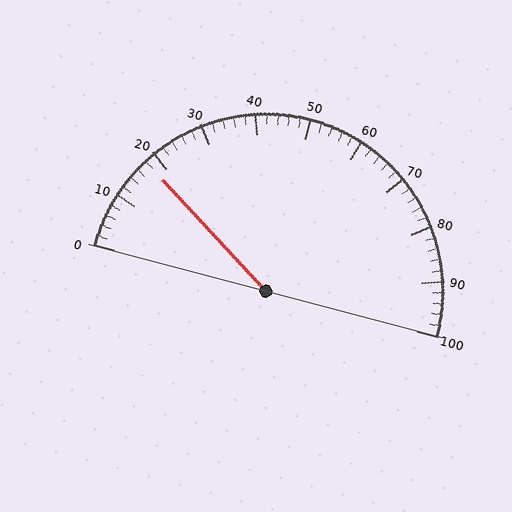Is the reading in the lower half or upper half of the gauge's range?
The reading is in the lower half of the range (0 to 100).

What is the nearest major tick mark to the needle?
The nearest major tick mark is 20.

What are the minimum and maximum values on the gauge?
The gauge ranges from 0 to 100.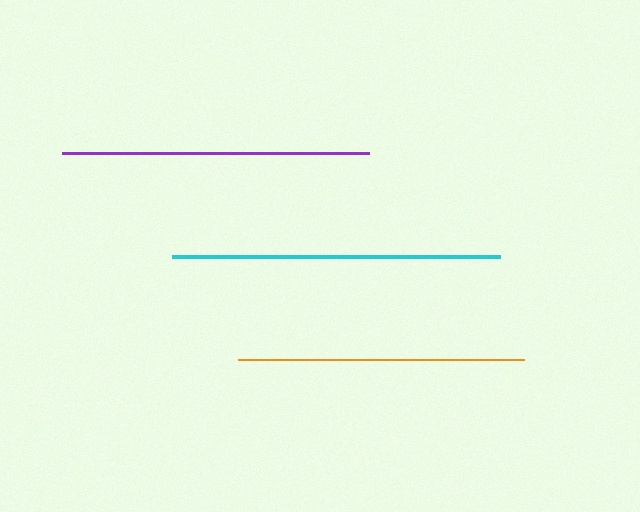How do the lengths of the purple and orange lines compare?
The purple and orange lines are approximately the same length.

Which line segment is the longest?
The cyan line is the longest at approximately 328 pixels.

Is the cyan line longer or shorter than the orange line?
The cyan line is longer than the orange line.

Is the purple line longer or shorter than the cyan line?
The cyan line is longer than the purple line.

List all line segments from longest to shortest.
From longest to shortest: cyan, purple, orange.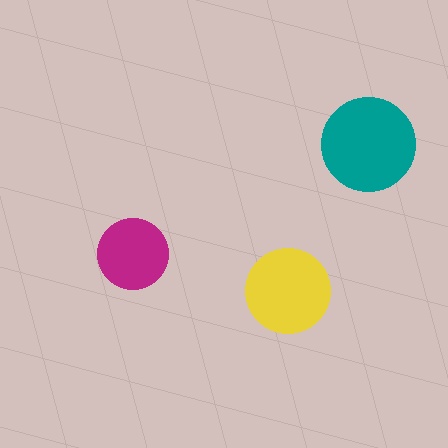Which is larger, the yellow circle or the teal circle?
The teal one.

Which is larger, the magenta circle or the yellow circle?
The yellow one.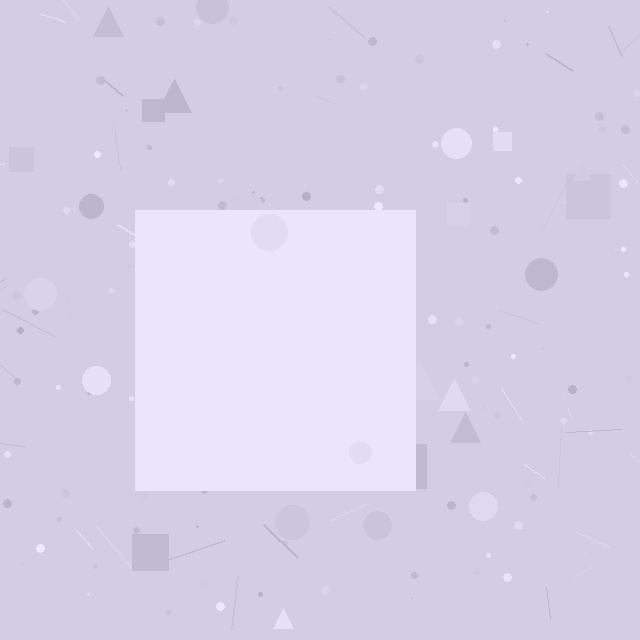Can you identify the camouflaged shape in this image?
The camouflaged shape is a square.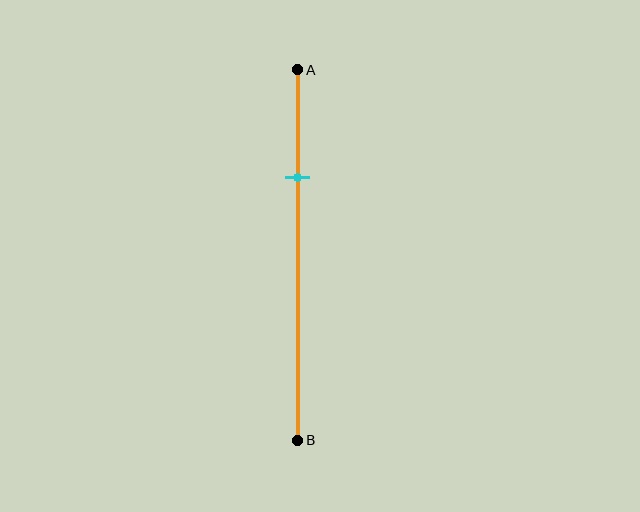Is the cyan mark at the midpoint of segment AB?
No, the mark is at about 30% from A, not at the 50% midpoint.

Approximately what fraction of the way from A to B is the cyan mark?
The cyan mark is approximately 30% of the way from A to B.